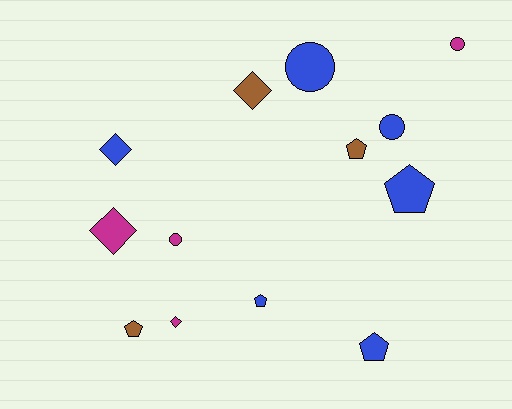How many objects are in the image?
There are 13 objects.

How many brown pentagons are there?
There are 2 brown pentagons.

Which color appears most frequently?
Blue, with 6 objects.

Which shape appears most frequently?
Pentagon, with 5 objects.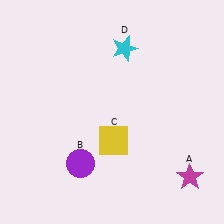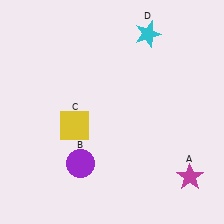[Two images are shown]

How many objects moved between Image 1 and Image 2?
2 objects moved between the two images.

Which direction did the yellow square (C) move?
The yellow square (C) moved left.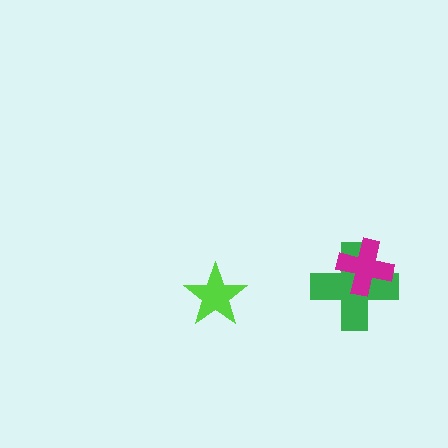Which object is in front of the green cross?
The magenta cross is in front of the green cross.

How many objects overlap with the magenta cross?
1 object overlaps with the magenta cross.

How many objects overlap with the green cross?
1 object overlaps with the green cross.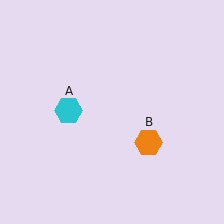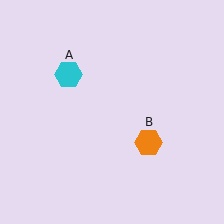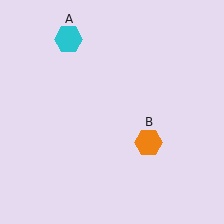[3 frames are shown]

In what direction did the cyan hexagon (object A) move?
The cyan hexagon (object A) moved up.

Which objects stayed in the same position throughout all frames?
Orange hexagon (object B) remained stationary.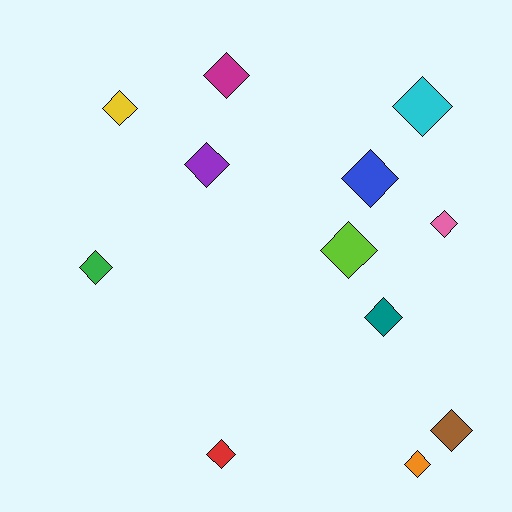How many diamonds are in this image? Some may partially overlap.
There are 12 diamonds.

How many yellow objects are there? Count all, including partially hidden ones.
There is 1 yellow object.